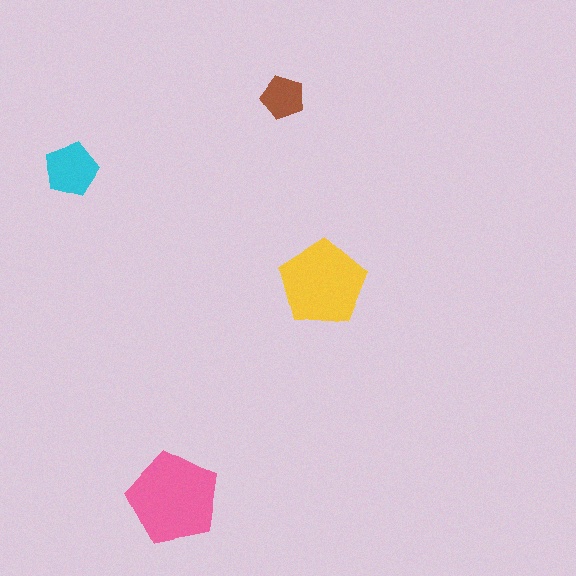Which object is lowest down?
The pink pentagon is bottommost.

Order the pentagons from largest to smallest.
the pink one, the yellow one, the cyan one, the brown one.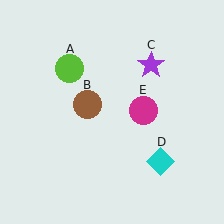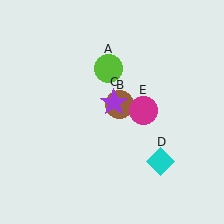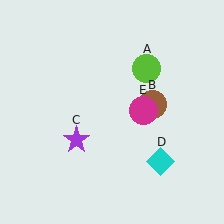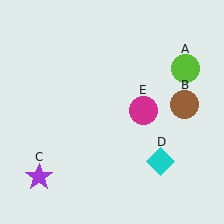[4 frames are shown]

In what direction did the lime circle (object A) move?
The lime circle (object A) moved right.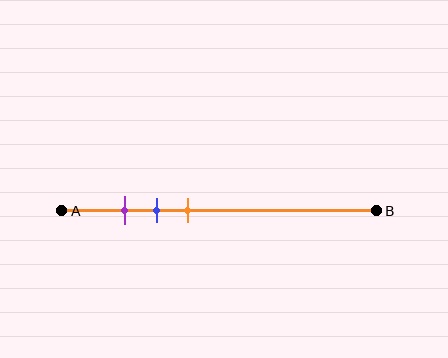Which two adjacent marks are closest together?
The purple and blue marks are the closest adjacent pair.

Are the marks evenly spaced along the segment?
Yes, the marks are approximately evenly spaced.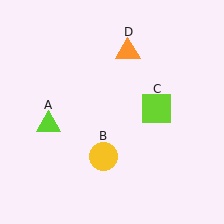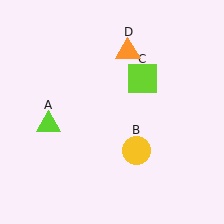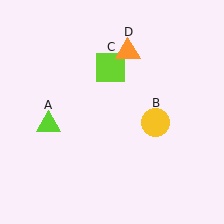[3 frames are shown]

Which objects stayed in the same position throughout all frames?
Lime triangle (object A) and orange triangle (object D) remained stationary.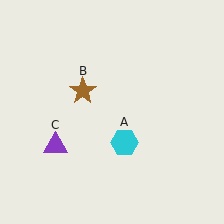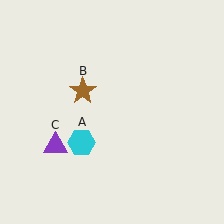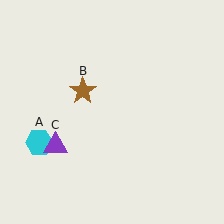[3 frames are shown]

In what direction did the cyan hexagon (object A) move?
The cyan hexagon (object A) moved left.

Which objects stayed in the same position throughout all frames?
Brown star (object B) and purple triangle (object C) remained stationary.